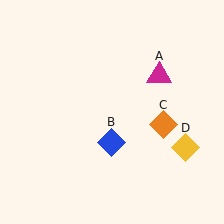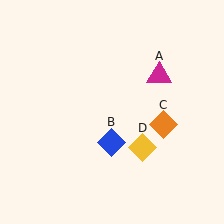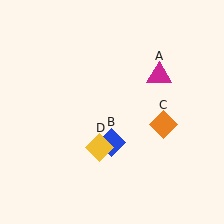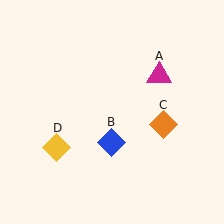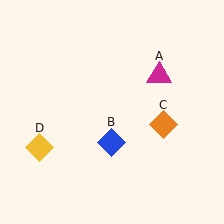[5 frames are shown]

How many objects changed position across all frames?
1 object changed position: yellow diamond (object D).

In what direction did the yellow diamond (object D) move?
The yellow diamond (object D) moved left.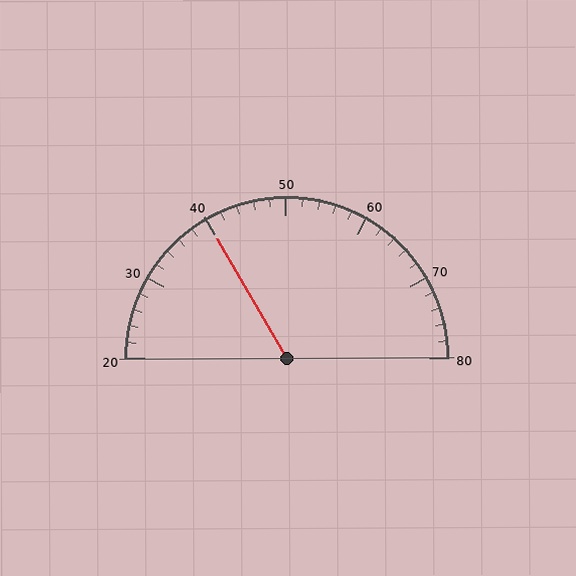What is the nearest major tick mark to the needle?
The nearest major tick mark is 40.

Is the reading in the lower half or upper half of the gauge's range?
The reading is in the lower half of the range (20 to 80).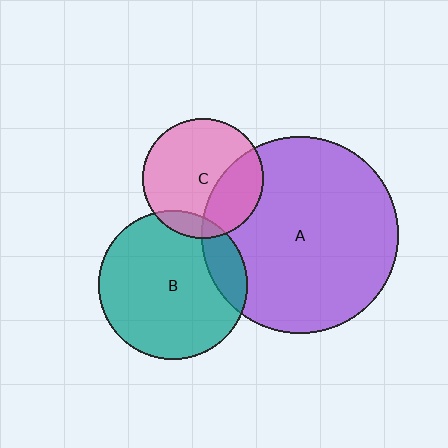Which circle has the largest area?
Circle A (purple).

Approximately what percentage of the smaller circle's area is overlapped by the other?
Approximately 30%.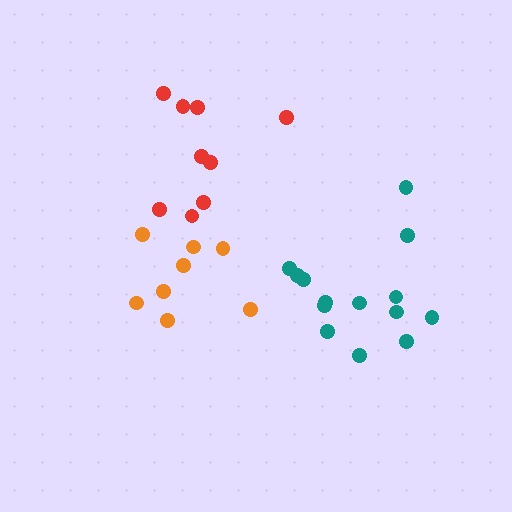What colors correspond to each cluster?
The clusters are colored: orange, red, teal.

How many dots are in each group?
Group 1: 8 dots, Group 2: 9 dots, Group 3: 14 dots (31 total).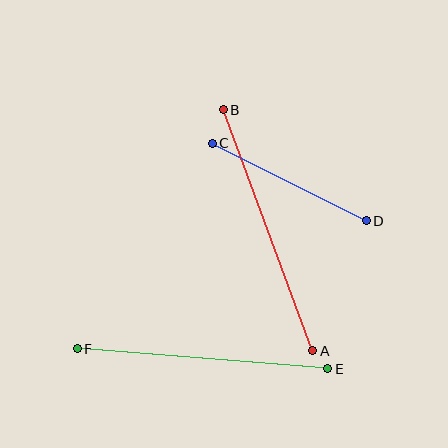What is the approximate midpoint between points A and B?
The midpoint is at approximately (268, 230) pixels.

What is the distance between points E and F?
The distance is approximately 251 pixels.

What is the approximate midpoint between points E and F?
The midpoint is at approximately (203, 359) pixels.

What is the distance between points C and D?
The distance is approximately 172 pixels.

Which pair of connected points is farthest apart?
Points A and B are farthest apart.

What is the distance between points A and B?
The distance is approximately 257 pixels.